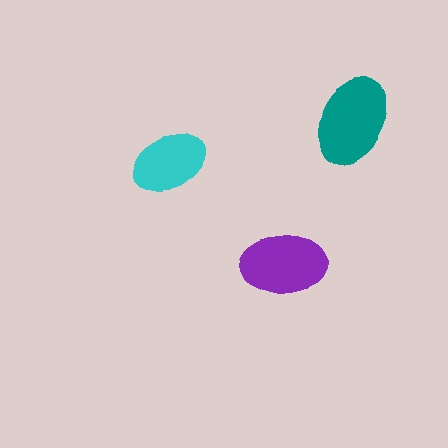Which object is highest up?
The teal ellipse is topmost.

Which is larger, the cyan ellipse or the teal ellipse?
The teal one.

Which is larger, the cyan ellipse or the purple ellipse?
The purple one.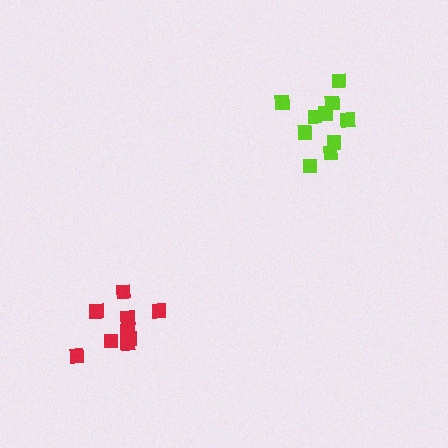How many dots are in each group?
Group 1: 9 dots, Group 2: 10 dots (19 total).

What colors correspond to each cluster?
The clusters are colored: red, lime.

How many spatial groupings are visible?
There are 2 spatial groupings.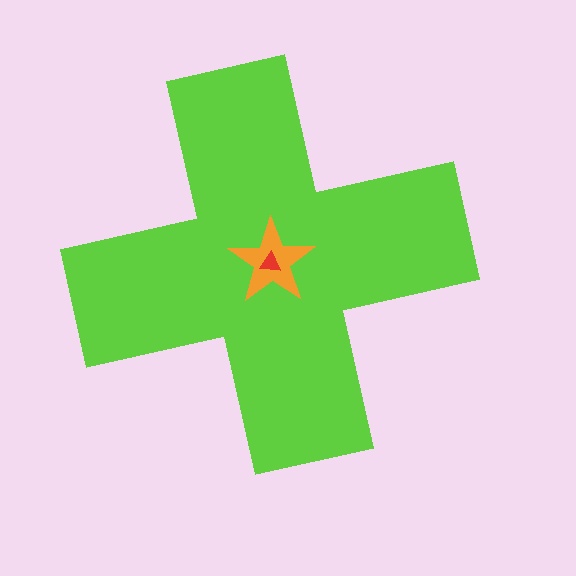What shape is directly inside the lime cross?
The orange star.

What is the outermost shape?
The lime cross.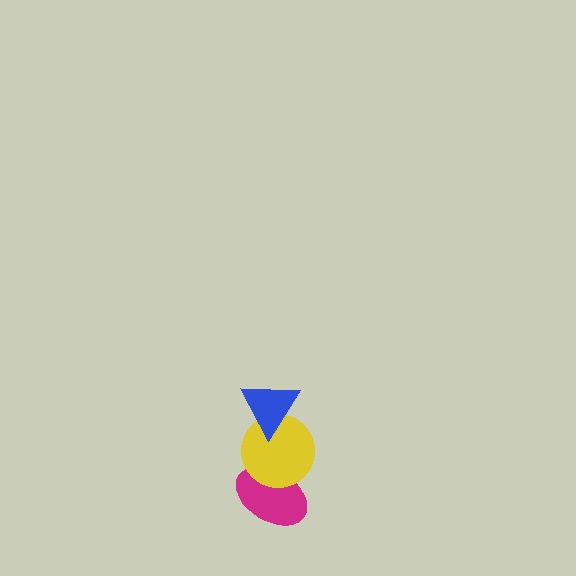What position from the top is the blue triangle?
The blue triangle is 1st from the top.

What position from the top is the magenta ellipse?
The magenta ellipse is 3rd from the top.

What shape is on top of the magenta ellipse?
The yellow circle is on top of the magenta ellipse.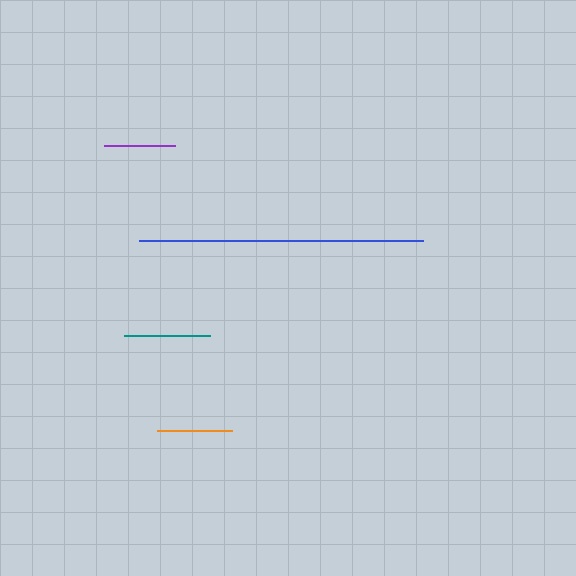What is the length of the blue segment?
The blue segment is approximately 284 pixels long.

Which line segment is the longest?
The blue line is the longest at approximately 284 pixels.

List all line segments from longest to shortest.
From longest to shortest: blue, teal, orange, purple.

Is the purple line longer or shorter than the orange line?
The orange line is longer than the purple line.